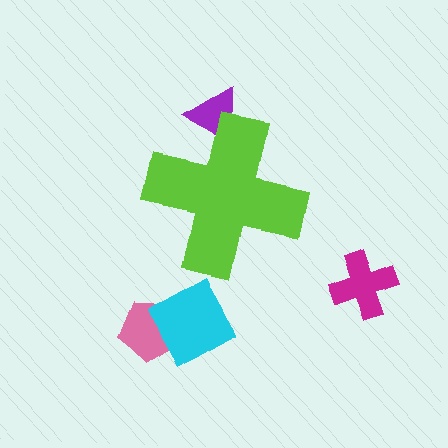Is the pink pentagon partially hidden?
No, the pink pentagon is fully visible.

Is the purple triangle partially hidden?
Yes, the purple triangle is partially hidden behind the lime cross.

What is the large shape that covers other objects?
A lime cross.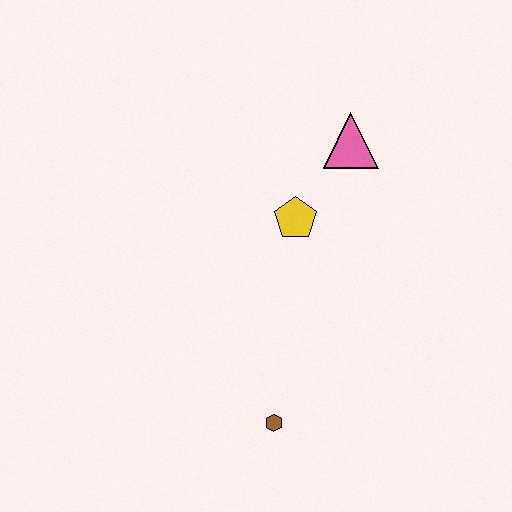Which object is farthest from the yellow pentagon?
The brown hexagon is farthest from the yellow pentagon.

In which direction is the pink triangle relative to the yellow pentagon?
The pink triangle is above the yellow pentagon.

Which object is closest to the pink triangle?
The yellow pentagon is closest to the pink triangle.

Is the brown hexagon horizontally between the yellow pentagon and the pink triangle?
No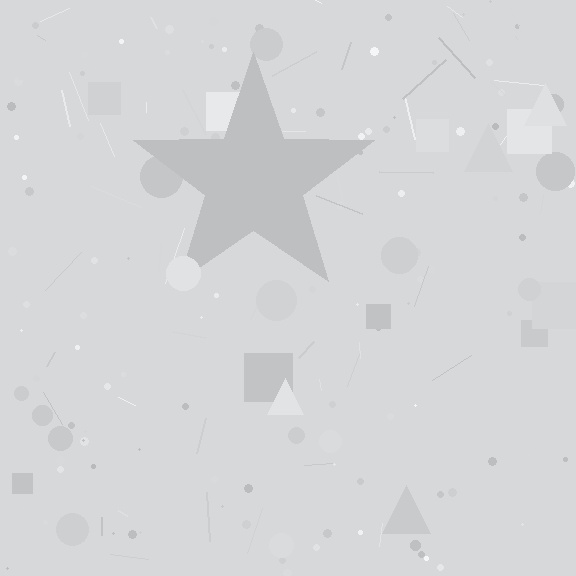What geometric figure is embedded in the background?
A star is embedded in the background.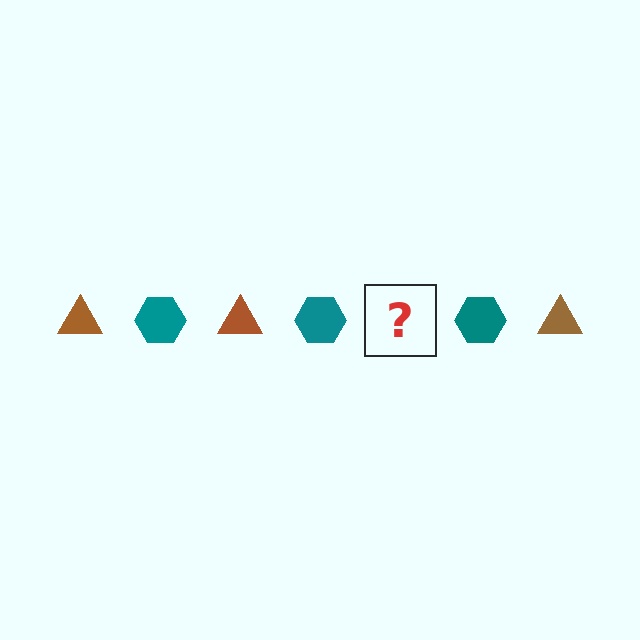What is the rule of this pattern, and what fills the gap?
The rule is that the pattern alternates between brown triangle and teal hexagon. The gap should be filled with a brown triangle.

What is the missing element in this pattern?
The missing element is a brown triangle.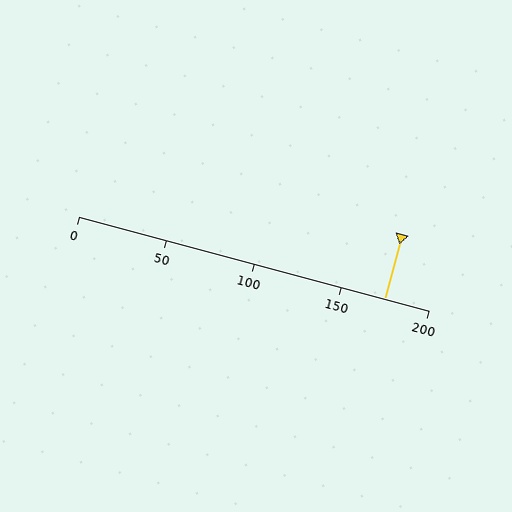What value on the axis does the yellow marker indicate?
The marker indicates approximately 175.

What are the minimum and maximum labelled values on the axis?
The axis runs from 0 to 200.